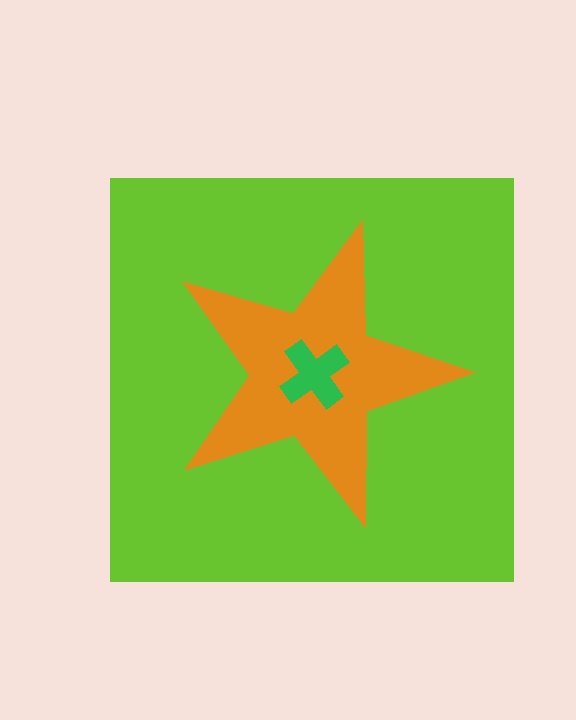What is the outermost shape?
The lime square.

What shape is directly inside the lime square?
The orange star.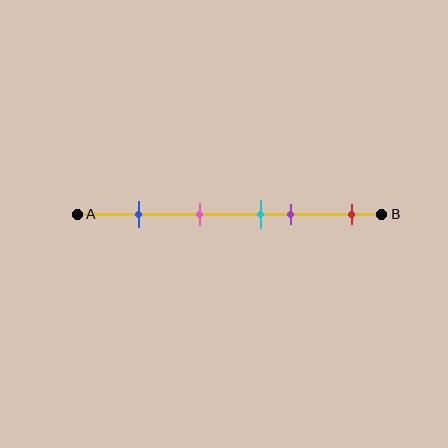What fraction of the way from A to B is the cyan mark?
The cyan mark is approximately 60% (0.6) of the way from A to B.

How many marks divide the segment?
There are 5 marks dividing the segment.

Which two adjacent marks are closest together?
The cyan and purple marks are the closest adjacent pair.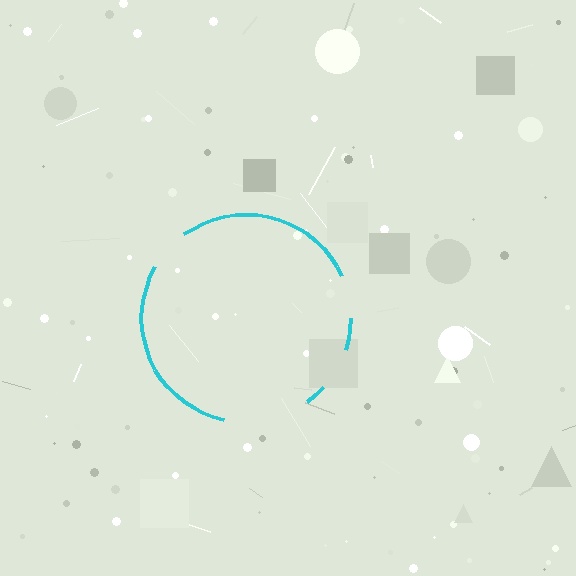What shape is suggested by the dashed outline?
The dashed outline suggests a circle.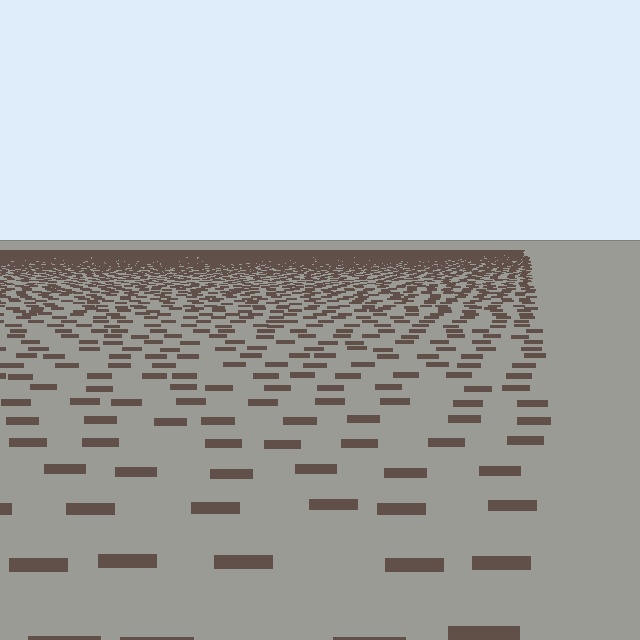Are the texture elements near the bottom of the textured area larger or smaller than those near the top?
Larger. Near the bottom, elements are closer to the viewer and appear at a bigger on-screen size.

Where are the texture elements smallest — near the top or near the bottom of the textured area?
Near the top.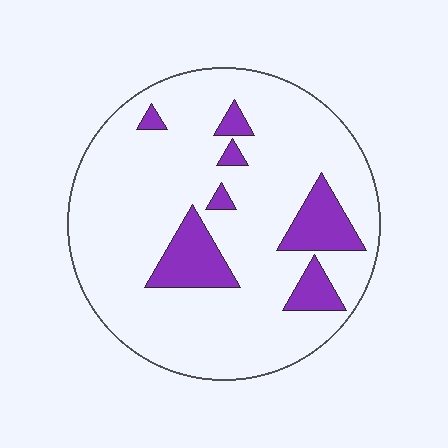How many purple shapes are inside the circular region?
7.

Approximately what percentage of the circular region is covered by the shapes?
Approximately 15%.